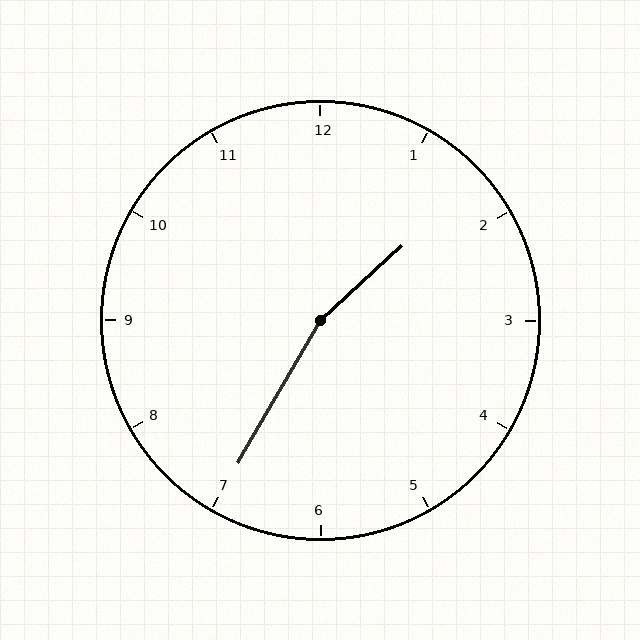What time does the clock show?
1:35.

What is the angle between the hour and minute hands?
Approximately 162 degrees.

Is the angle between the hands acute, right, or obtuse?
It is obtuse.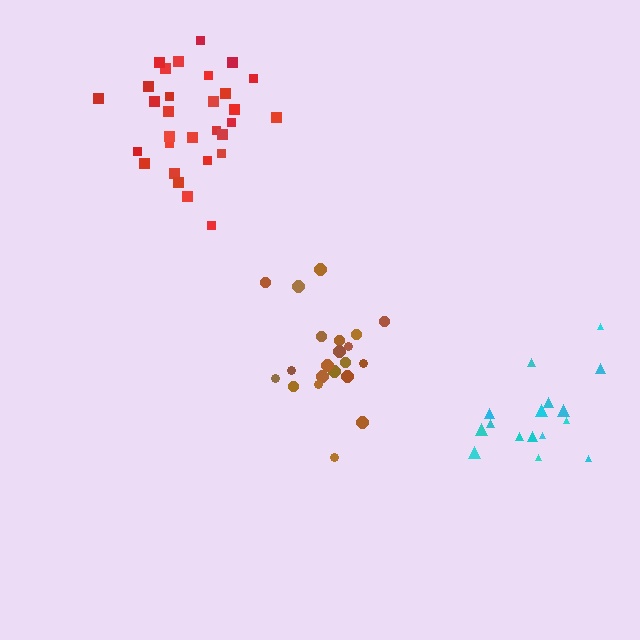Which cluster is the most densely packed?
Brown.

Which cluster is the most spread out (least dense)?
Cyan.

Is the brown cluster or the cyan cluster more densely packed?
Brown.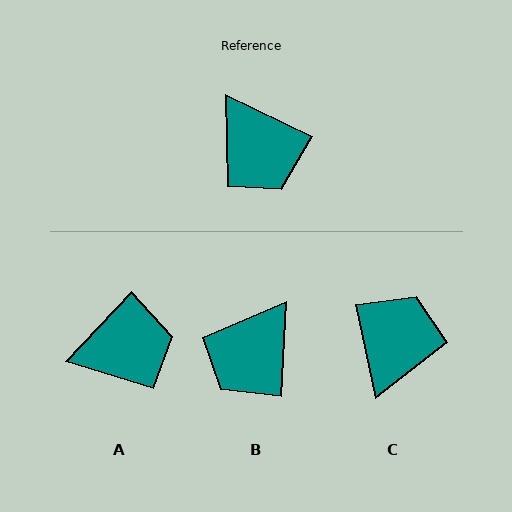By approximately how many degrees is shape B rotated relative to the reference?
Approximately 68 degrees clockwise.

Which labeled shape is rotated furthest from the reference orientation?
C, about 127 degrees away.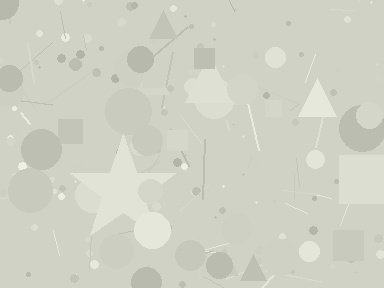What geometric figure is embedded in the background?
A star is embedded in the background.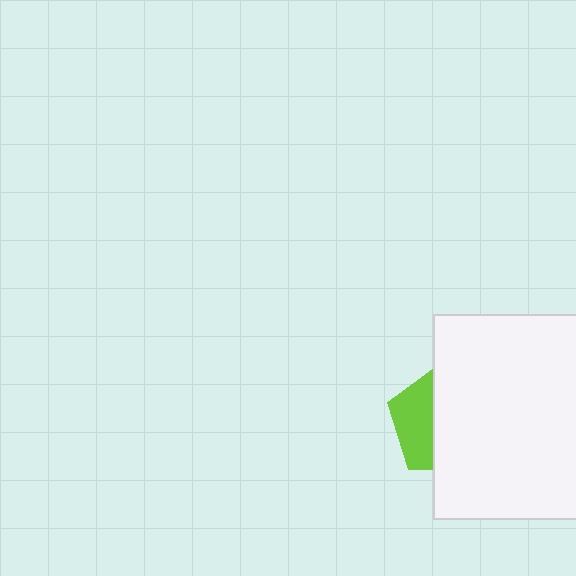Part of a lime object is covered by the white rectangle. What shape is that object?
It is a pentagon.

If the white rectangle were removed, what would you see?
You would see the complete lime pentagon.